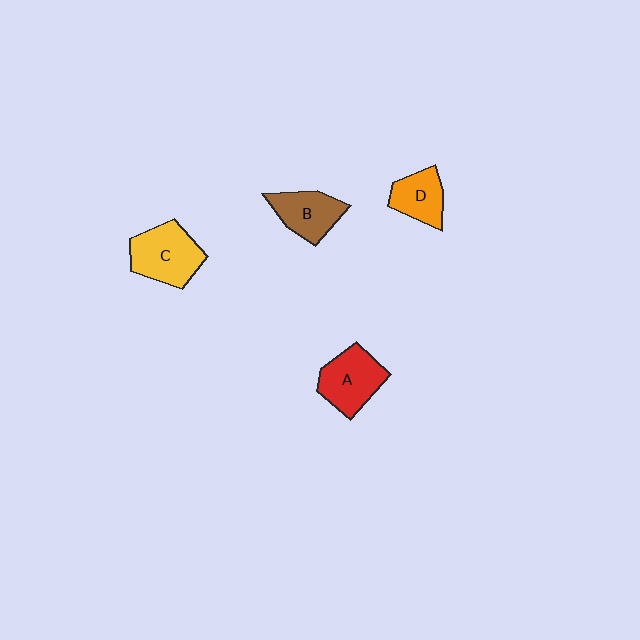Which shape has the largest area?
Shape C (yellow).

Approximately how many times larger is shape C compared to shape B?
Approximately 1.3 times.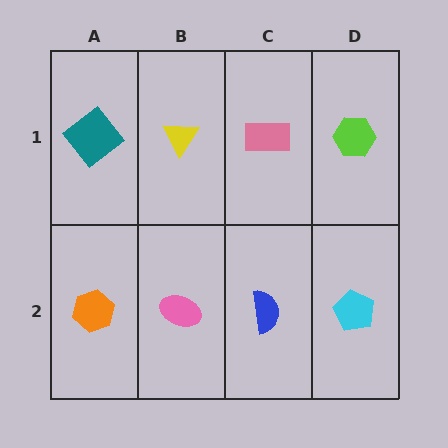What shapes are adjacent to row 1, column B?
A pink ellipse (row 2, column B), a teal diamond (row 1, column A), a pink rectangle (row 1, column C).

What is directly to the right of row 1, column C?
A lime hexagon.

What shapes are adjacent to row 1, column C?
A blue semicircle (row 2, column C), a yellow triangle (row 1, column B), a lime hexagon (row 1, column D).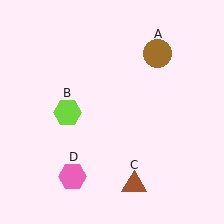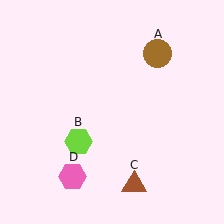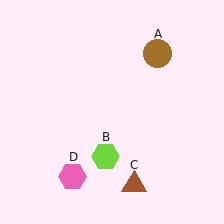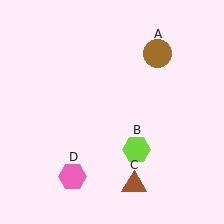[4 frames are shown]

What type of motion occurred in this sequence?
The lime hexagon (object B) rotated counterclockwise around the center of the scene.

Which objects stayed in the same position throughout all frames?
Brown circle (object A) and brown triangle (object C) and pink hexagon (object D) remained stationary.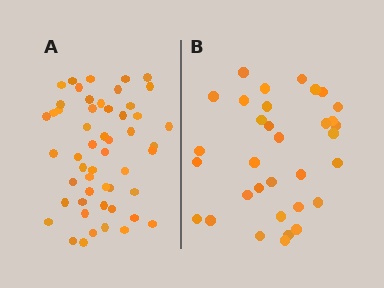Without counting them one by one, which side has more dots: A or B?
Region A (the left region) has more dots.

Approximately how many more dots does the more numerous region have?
Region A has approximately 20 more dots than region B.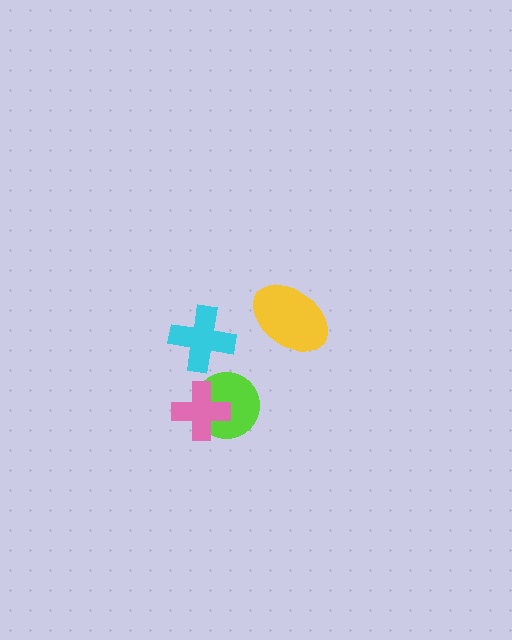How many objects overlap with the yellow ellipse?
0 objects overlap with the yellow ellipse.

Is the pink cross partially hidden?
No, no other shape covers it.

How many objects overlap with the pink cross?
1 object overlaps with the pink cross.